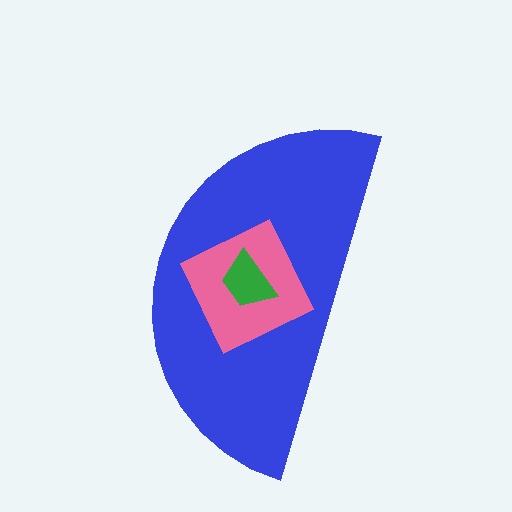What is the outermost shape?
The blue semicircle.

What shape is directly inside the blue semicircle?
The pink square.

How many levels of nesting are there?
3.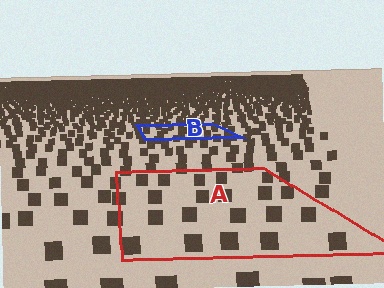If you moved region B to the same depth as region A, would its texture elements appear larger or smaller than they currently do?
They would appear larger. At a closer depth, the same texture elements are projected at a bigger on-screen size.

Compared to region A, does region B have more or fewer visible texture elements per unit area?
Region B has more texture elements per unit area — they are packed more densely because it is farther away.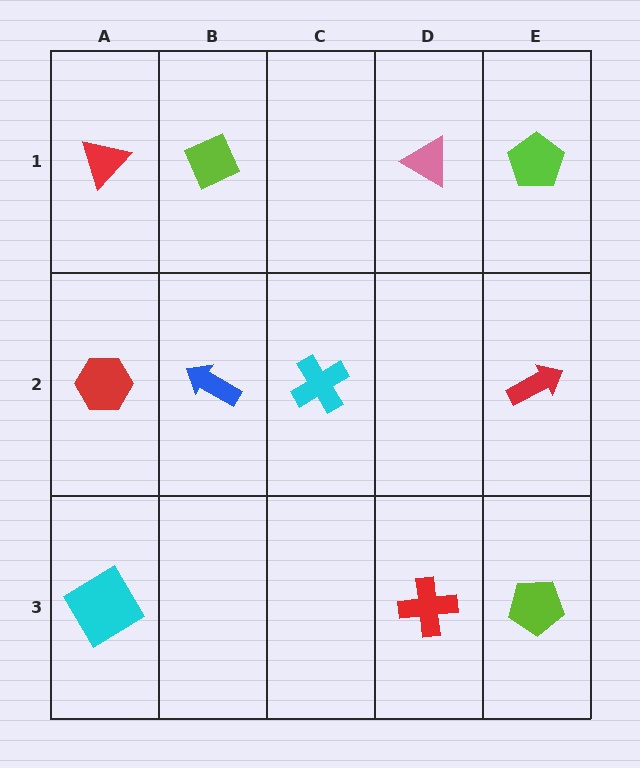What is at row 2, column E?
A red arrow.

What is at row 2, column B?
A blue arrow.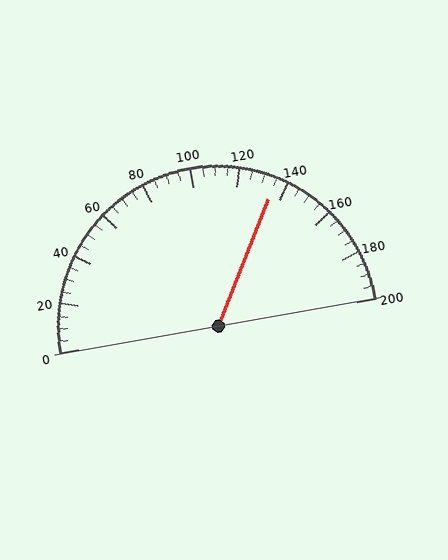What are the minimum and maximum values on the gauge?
The gauge ranges from 0 to 200.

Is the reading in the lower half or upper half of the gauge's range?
The reading is in the upper half of the range (0 to 200).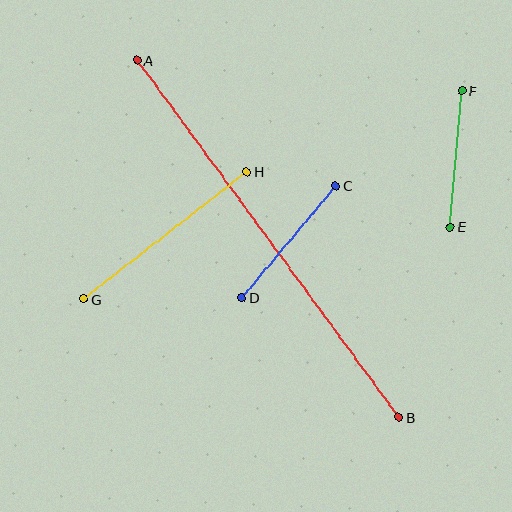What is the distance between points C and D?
The distance is approximately 146 pixels.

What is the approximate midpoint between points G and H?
The midpoint is at approximately (165, 235) pixels.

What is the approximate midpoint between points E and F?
The midpoint is at approximately (456, 159) pixels.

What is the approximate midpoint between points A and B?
The midpoint is at approximately (268, 239) pixels.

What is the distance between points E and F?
The distance is approximately 137 pixels.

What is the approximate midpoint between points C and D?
The midpoint is at approximately (289, 242) pixels.